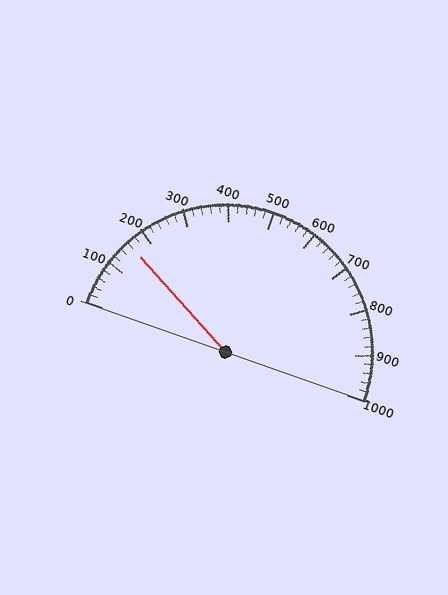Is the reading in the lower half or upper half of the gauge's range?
The reading is in the lower half of the range (0 to 1000).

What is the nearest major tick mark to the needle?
The nearest major tick mark is 200.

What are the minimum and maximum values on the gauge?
The gauge ranges from 0 to 1000.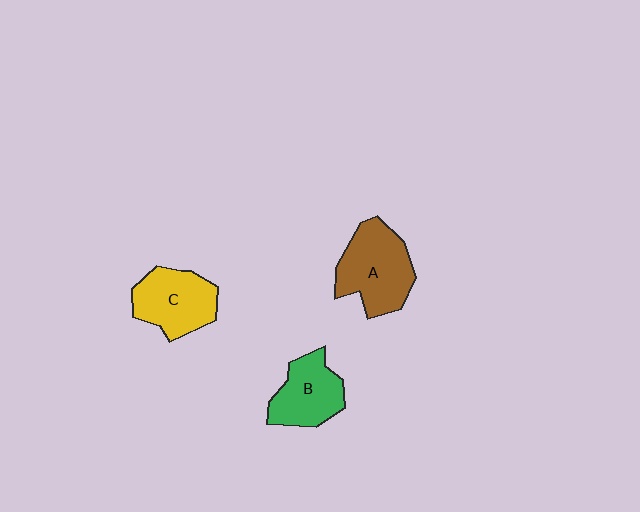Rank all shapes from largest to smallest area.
From largest to smallest: A (brown), C (yellow), B (green).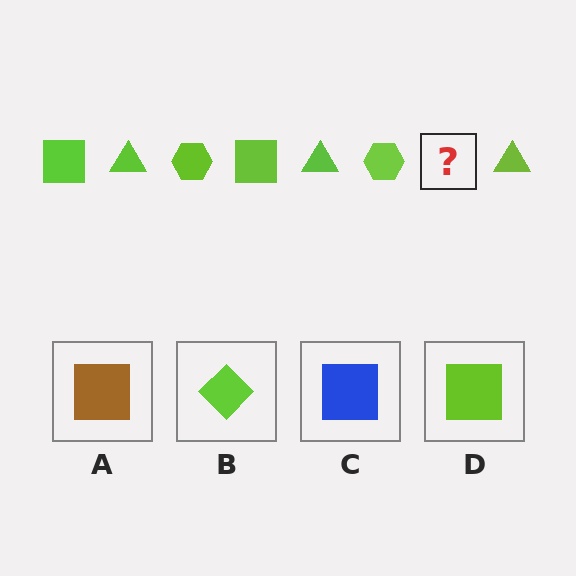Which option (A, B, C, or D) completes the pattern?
D.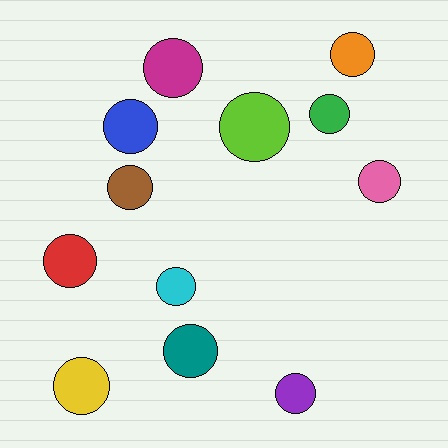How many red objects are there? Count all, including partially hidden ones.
There is 1 red object.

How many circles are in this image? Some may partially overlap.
There are 12 circles.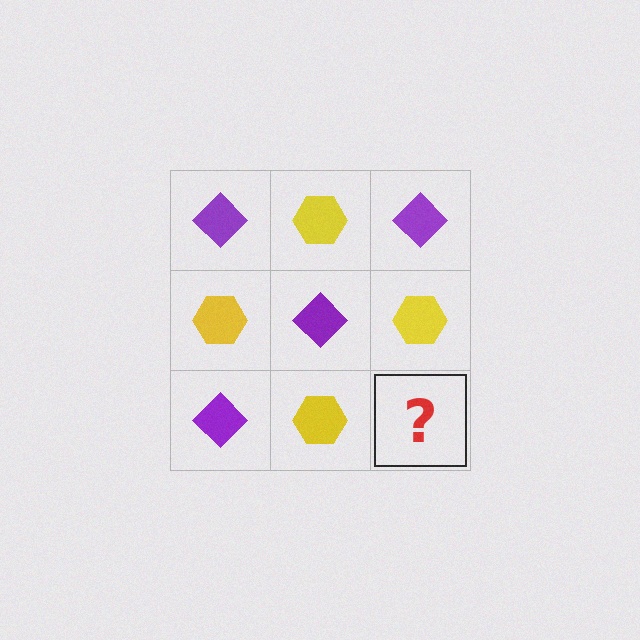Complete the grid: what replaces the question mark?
The question mark should be replaced with a purple diamond.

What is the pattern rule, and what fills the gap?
The rule is that it alternates purple diamond and yellow hexagon in a checkerboard pattern. The gap should be filled with a purple diamond.